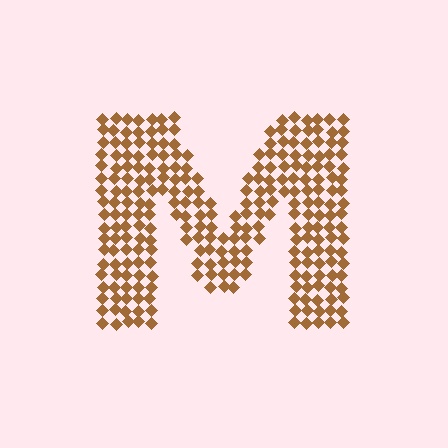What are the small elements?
The small elements are diamonds.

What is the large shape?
The large shape is the letter M.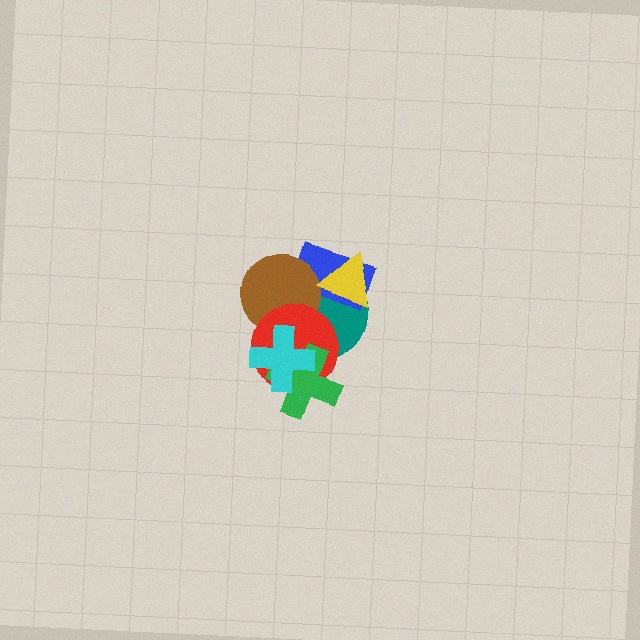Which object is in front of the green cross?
The cyan cross is in front of the green cross.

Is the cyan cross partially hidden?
No, no other shape covers it.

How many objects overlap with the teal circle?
6 objects overlap with the teal circle.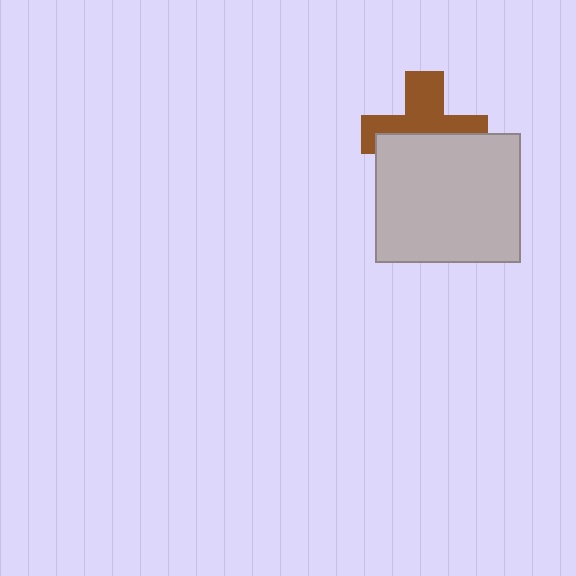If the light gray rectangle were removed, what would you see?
You would see the complete brown cross.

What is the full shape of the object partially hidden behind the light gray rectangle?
The partially hidden object is a brown cross.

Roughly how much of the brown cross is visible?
About half of it is visible (roughly 52%).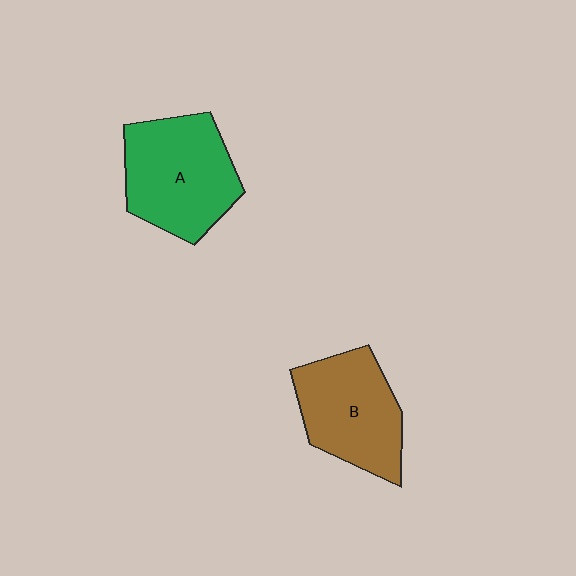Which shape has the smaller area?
Shape B (brown).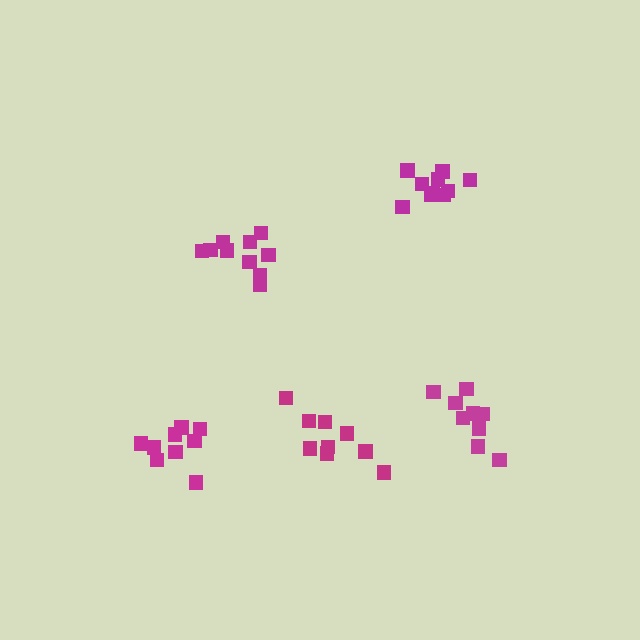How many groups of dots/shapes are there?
There are 5 groups.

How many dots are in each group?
Group 1: 9 dots, Group 2: 10 dots, Group 3: 10 dots, Group 4: 9 dots, Group 5: 10 dots (48 total).